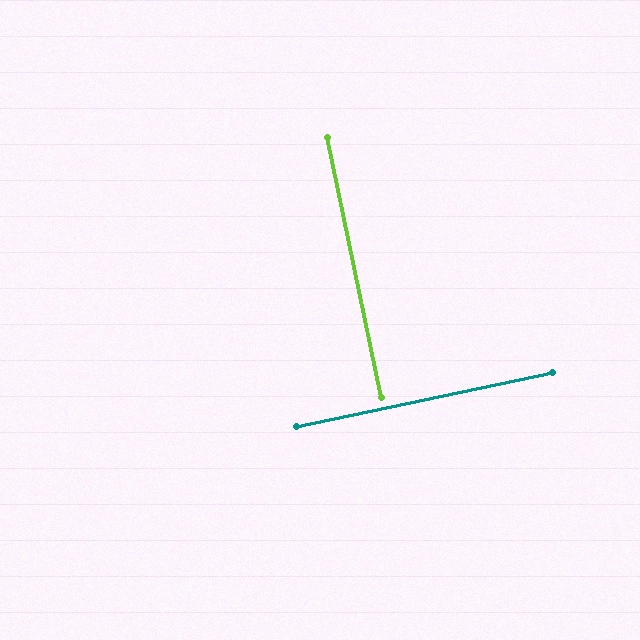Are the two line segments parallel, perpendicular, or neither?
Perpendicular — they meet at approximately 90°.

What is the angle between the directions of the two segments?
Approximately 90 degrees.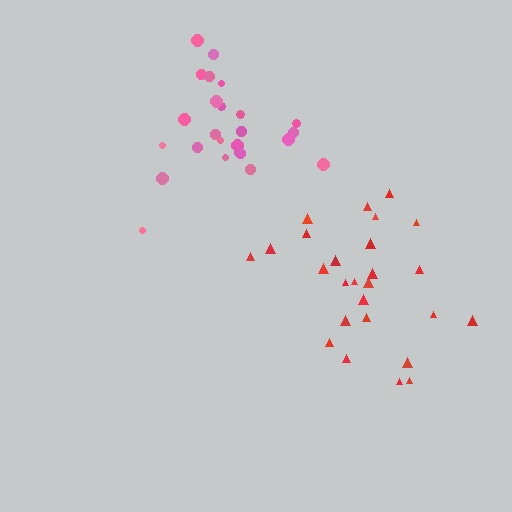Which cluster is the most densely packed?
Pink.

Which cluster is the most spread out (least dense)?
Red.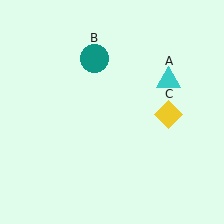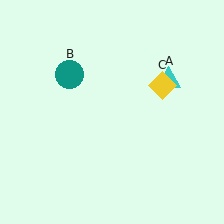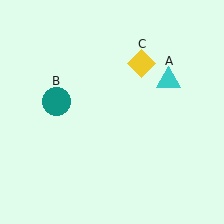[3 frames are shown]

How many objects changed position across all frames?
2 objects changed position: teal circle (object B), yellow diamond (object C).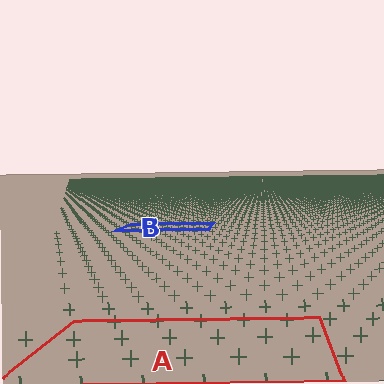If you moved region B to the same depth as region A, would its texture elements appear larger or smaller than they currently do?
They would appear larger. At a closer depth, the same texture elements are projected at a bigger on-screen size.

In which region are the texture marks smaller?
The texture marks are smaller in region B, because it is farther away.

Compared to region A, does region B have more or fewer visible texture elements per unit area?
Region B has more texture elements per unit area — they are packed more densely because it is farther away.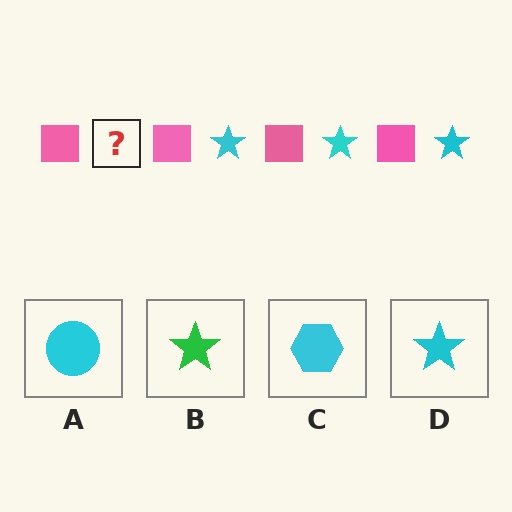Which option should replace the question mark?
Option D.